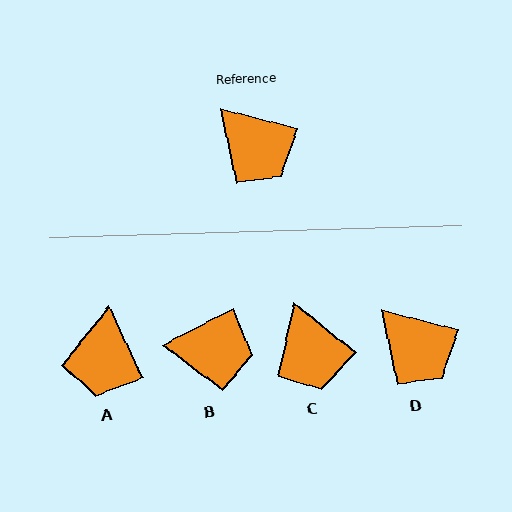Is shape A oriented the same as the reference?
No, it is off by about 50 degrees.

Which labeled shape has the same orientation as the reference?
D.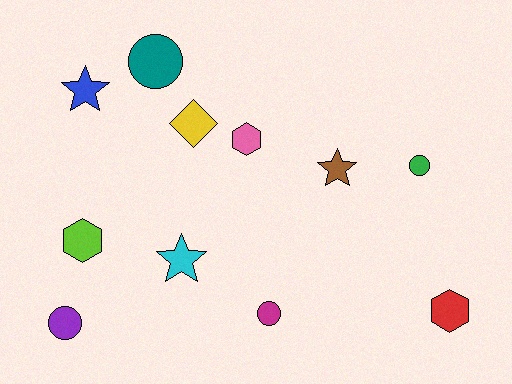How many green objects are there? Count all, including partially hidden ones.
There is 1 green object.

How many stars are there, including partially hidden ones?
There are 3 stars.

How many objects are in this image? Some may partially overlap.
There are 11 objects.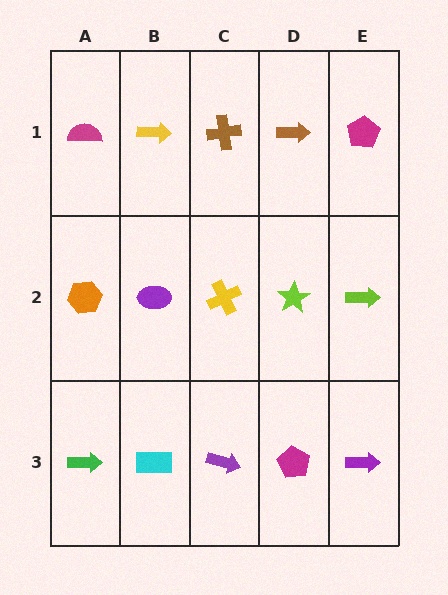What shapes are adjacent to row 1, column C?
A yellow cross (row 2, column C), a yellow arrow (row 1, column B), a brown arrow (row 1, column D).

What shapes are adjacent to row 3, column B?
A purple ellipse (row 2, column B), a green arrow (row 3, column A), a purple arrow (row 3, column C).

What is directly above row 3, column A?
An orange hexagon.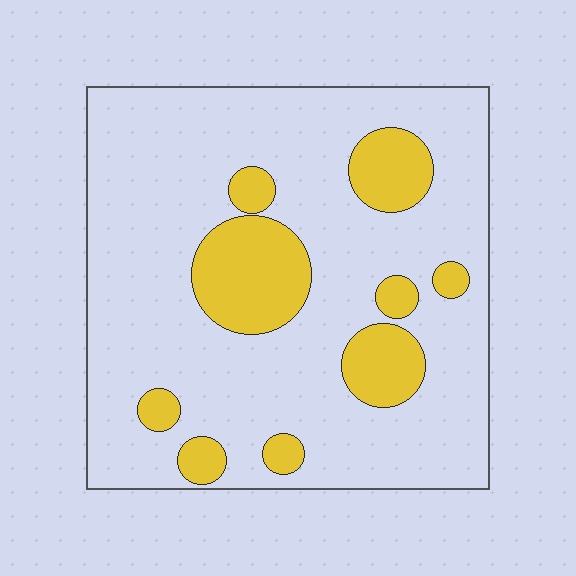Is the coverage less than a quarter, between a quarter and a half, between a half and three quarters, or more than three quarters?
Less than a quarter.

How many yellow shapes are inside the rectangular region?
9.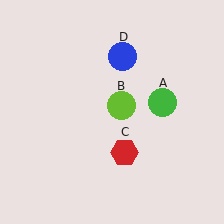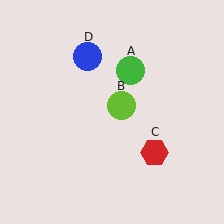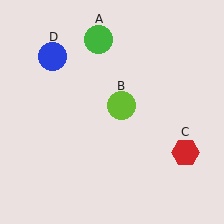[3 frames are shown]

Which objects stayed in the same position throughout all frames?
Lime circle (object B) remained stationary.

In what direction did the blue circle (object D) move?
The blue circle (object D) moved left.